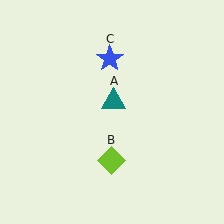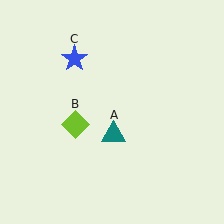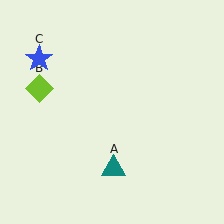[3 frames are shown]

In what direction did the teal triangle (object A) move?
The teal triangle (object A) moved down.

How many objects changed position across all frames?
3 objects changed position: teal triangle (object A), lime diamond (object B), blue star (object C).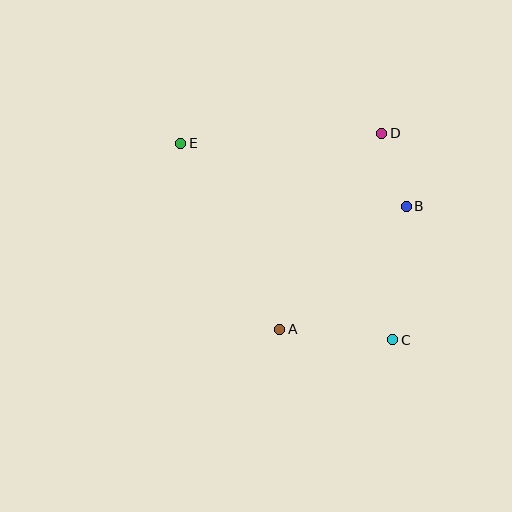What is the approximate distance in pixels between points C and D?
The distance between C and D is approximately 207 pixels.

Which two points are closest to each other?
Points B and D are closest to each other.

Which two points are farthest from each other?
Points C and E are farthest from each other.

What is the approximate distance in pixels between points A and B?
The distance between A and B is approximately 176 pixels.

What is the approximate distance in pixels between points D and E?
The distance between D and E is approximately 201 pixels.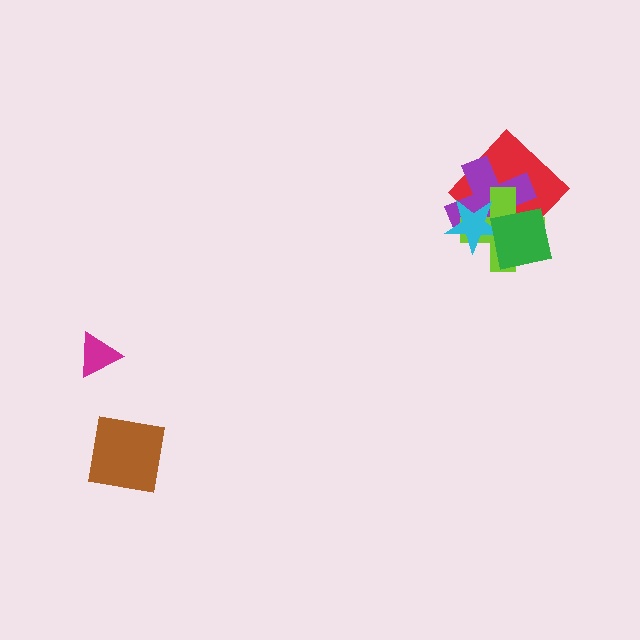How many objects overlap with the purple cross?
4 objects overlap with the purple cross.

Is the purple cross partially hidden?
Yes, it is partially covered by another shape.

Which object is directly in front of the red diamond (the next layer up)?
The purple cross is directly in front of the red diamond.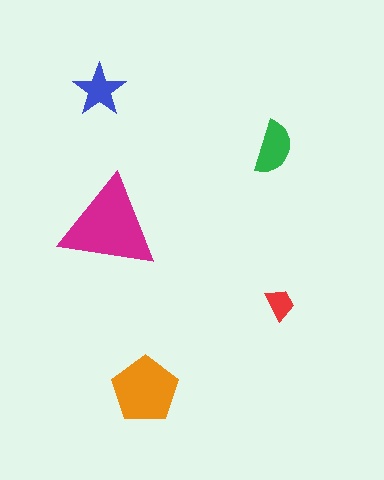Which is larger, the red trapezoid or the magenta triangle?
The magenta triangle.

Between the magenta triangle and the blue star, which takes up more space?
The magenta triangle.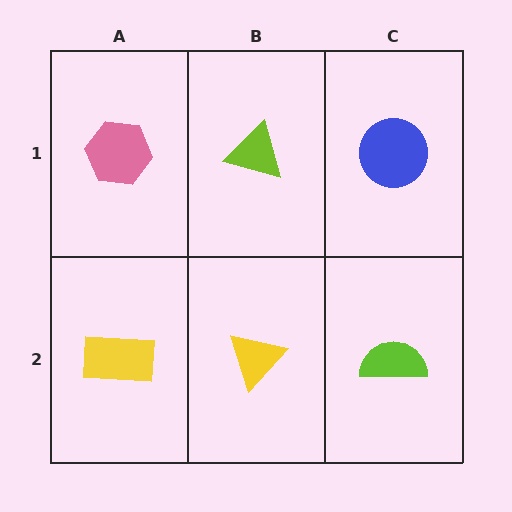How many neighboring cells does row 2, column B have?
3.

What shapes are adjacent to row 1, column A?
A yellow rectangle (row 2, column A), a lime triangle (row 1, column B).